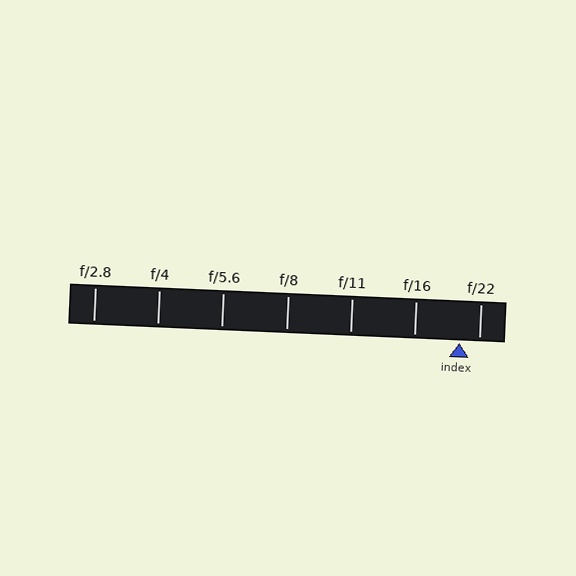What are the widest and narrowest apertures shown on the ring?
The widest aperture shown is f/2.8 and the narrowest is f/22.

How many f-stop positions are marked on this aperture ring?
There are 7 f-stop positions marked.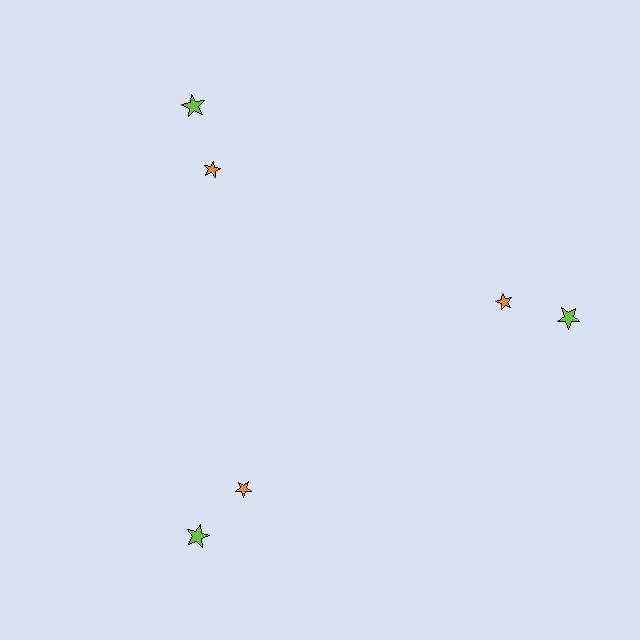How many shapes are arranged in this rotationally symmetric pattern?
There are 6 shapes, arranged in 3 groups of 2.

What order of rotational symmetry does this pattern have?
This pattern has 3-fold rotational symmetry.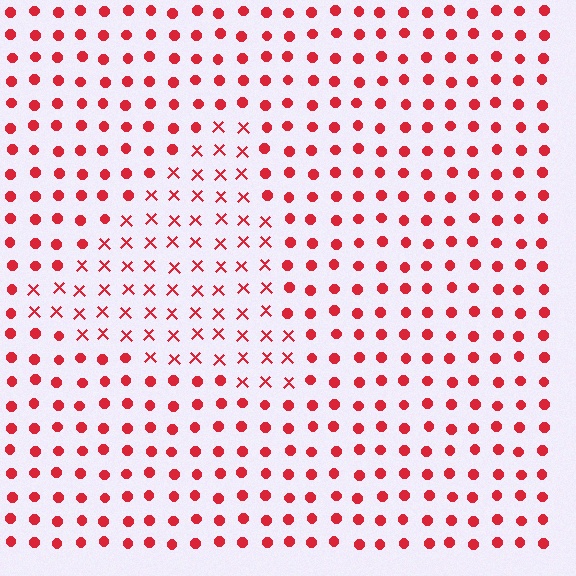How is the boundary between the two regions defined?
The boundary is defined by a change in element shape: X marks inside vs. circles outside. All elements share the same color and spacing.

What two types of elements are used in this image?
The image uses X marks inside the triangle region and circles outside it.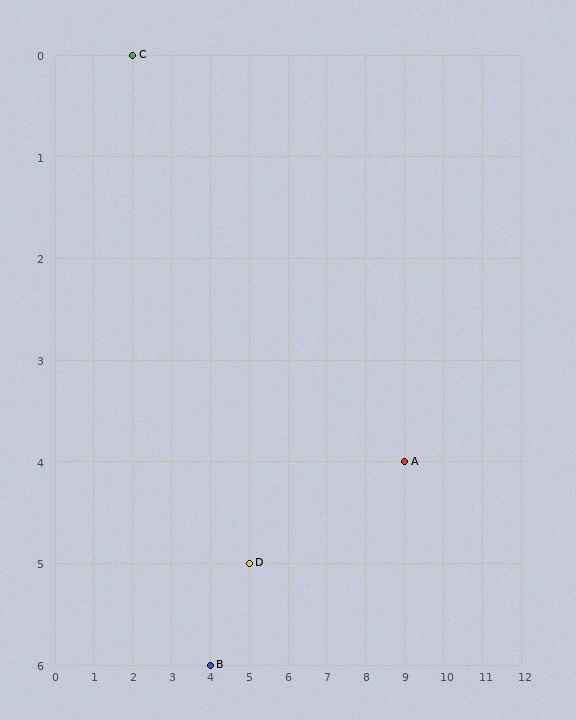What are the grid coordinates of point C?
Point C is at grid coordinates (2, 0).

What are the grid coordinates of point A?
Point A is at grid coordinates (9, 4).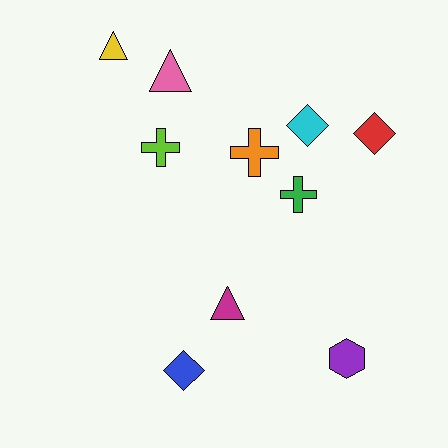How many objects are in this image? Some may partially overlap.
There are 10 objects.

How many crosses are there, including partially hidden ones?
There are 3 crosses.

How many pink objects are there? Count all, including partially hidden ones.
There is 1 pink object.